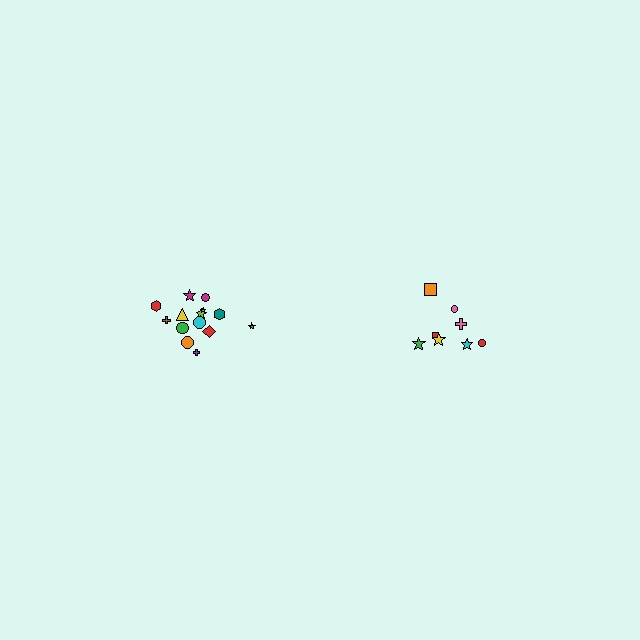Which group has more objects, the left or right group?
The left group.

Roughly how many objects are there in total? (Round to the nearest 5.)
Roughly 25 objects in total.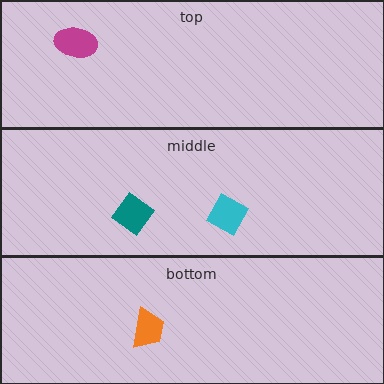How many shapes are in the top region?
1.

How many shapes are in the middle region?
2.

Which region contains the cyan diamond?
The middle region.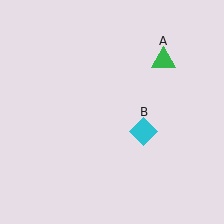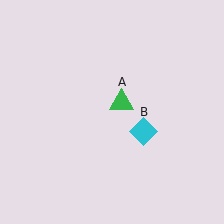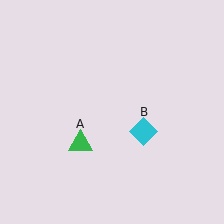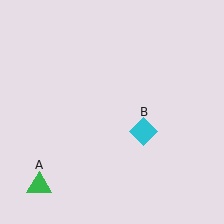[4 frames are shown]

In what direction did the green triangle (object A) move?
The green triangle (object A) moved down and to the left.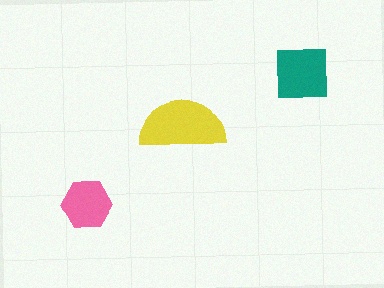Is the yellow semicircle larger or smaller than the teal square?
Larger.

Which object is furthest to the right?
The teal square is rightmost.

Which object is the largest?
The yellow semicircle.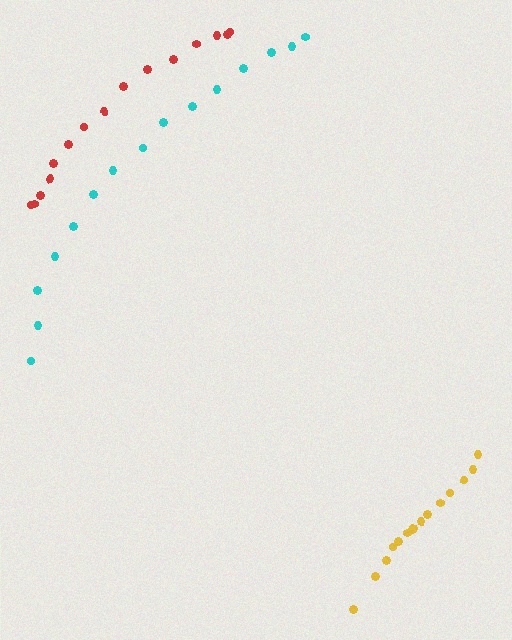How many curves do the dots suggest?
There are 3 distinct paths.